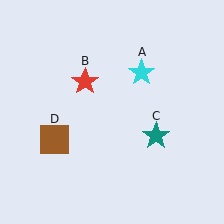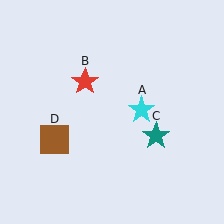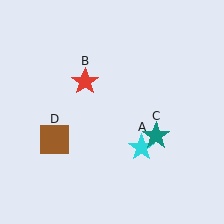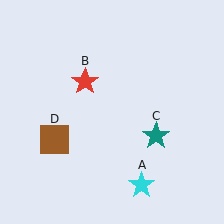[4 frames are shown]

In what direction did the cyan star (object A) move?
The cyan star (object A) moved down.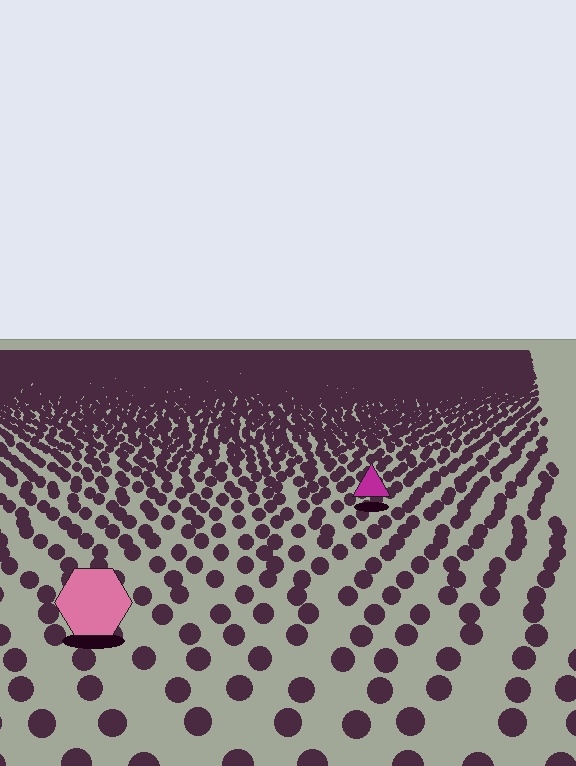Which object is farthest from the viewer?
The magenta triangle is farthest from the viewer. It appears smaller and the ground texture around it is denser.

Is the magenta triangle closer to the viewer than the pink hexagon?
No. The pink hexagon is closer — you can tell from the texture gradient: the ground texture is coarser near it.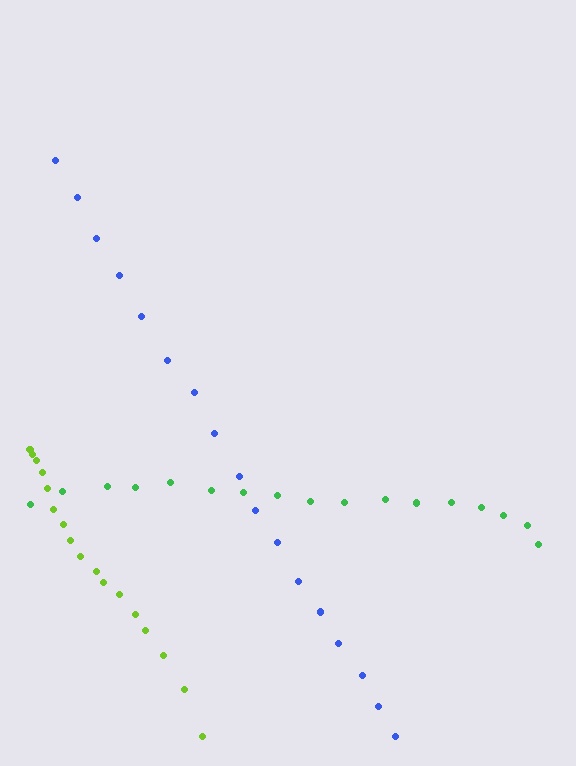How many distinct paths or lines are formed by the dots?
There are 3 distinct paths.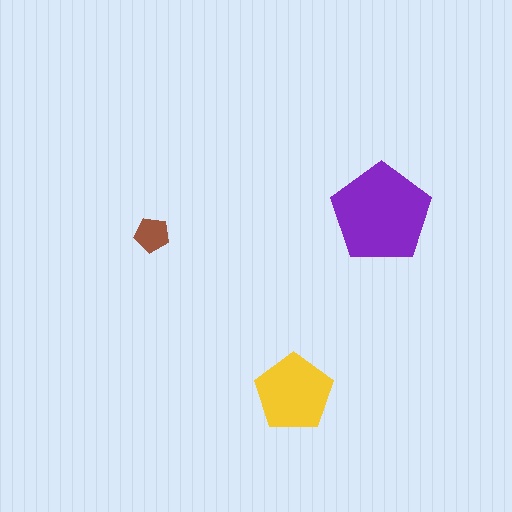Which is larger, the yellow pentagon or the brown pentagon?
The yellow one.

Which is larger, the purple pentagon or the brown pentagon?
The purple one.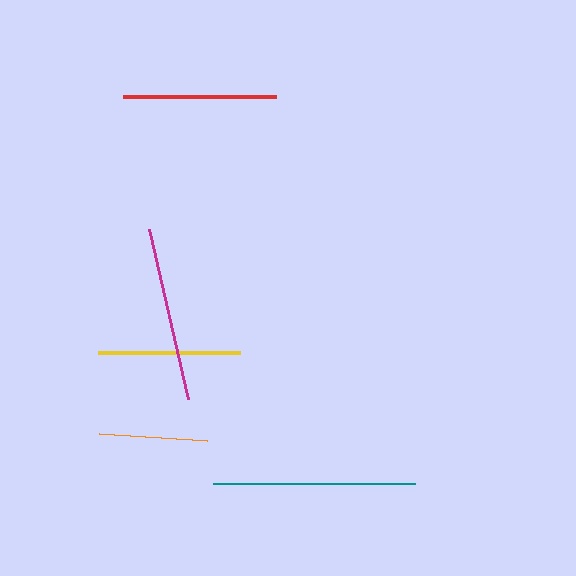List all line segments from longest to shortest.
From longest to shortest: teal, magenta, red, yellow, orange.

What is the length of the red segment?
The red segment is approximately 153 pixels long.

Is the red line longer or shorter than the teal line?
The teal line is longer than the red line.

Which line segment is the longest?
The teal line is the longest at approximately 202 pixels.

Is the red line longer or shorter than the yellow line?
The red line is longer than the yellow line.